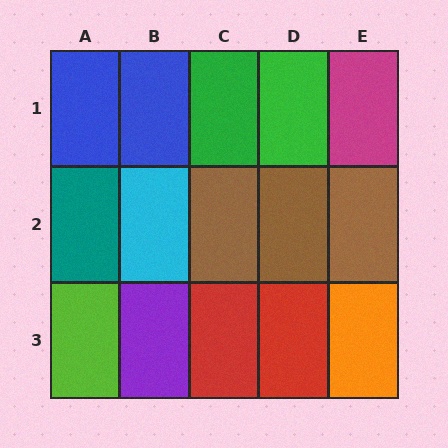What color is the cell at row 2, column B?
Cyan.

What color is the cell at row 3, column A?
Lime.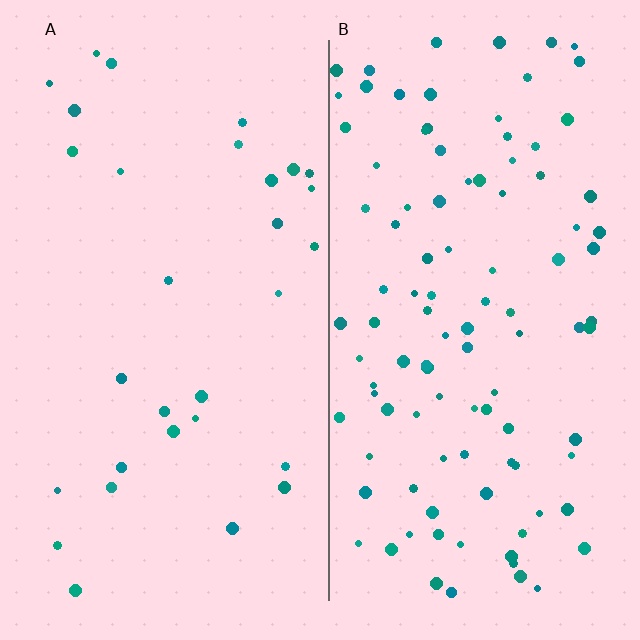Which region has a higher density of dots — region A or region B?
B (the right).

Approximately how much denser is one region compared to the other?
Approximately 3.4× — region B over region A.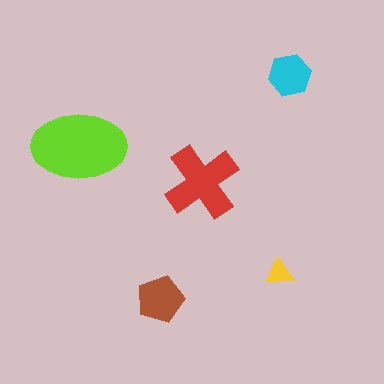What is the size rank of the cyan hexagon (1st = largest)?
4th.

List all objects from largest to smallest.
The lime ellipse, the red cross, the brown pentagon, the cyan hexagon, the yellow triangle.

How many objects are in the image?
There are 5 objects in the image.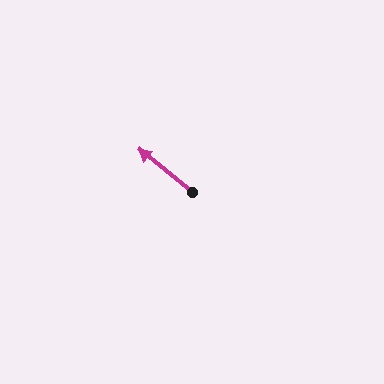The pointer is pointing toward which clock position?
Roughly 10 o'clock.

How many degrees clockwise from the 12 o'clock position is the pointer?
Approximately 309 degrees.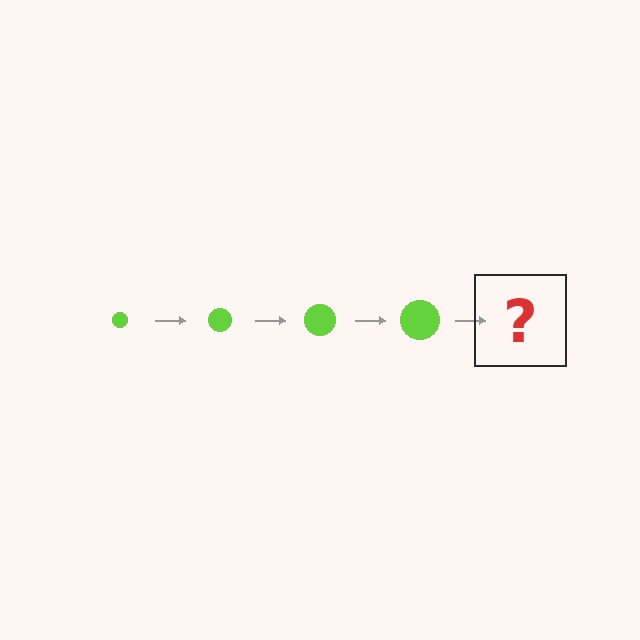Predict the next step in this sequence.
The next step is a lime circle, larger than the previous one.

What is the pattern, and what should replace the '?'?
The pattern is that the circle gets progressively larger each step. The '?' should be a lime circle, larger than the previous one.